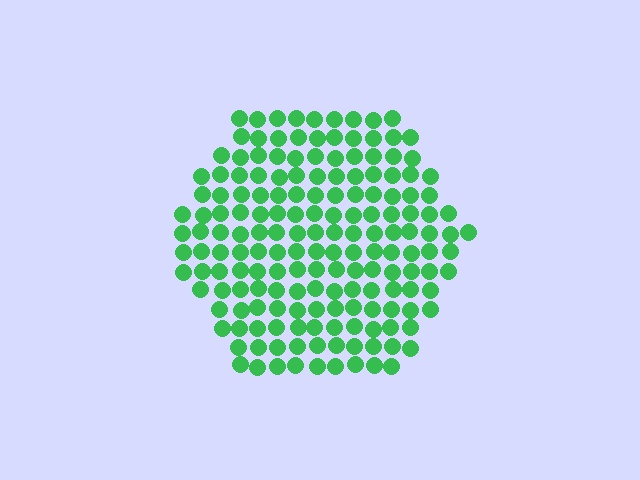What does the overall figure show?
The overall figure shows a hexagon.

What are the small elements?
The small elements are circles.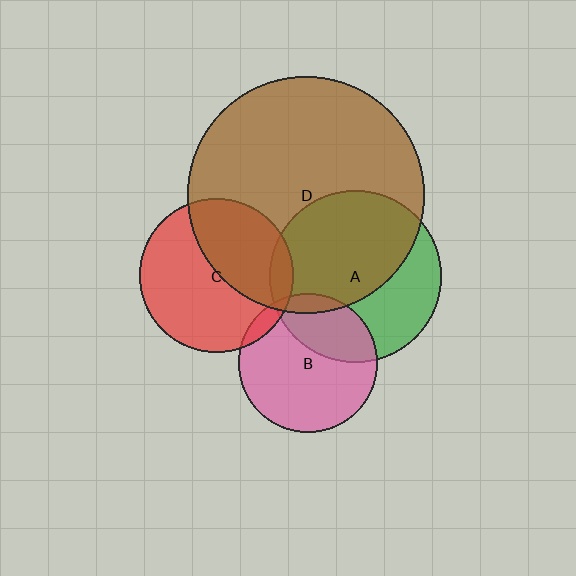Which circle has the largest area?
Circle D (brown).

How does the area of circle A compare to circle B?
Approximately 1.5 times.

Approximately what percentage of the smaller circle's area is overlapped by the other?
Approximately 40%.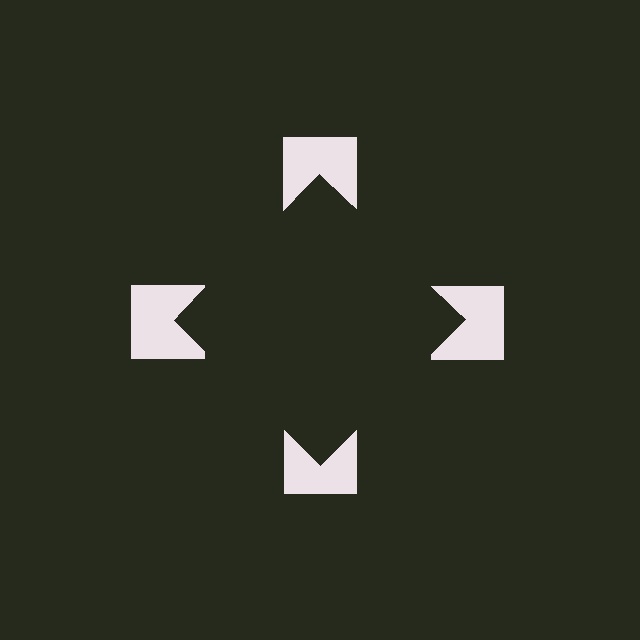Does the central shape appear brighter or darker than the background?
It typically appears slightly darker than the background, even though no actual brightness change is drawn.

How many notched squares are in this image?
There are 4 — one at each vertex of the illusory square.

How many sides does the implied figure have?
4 sides.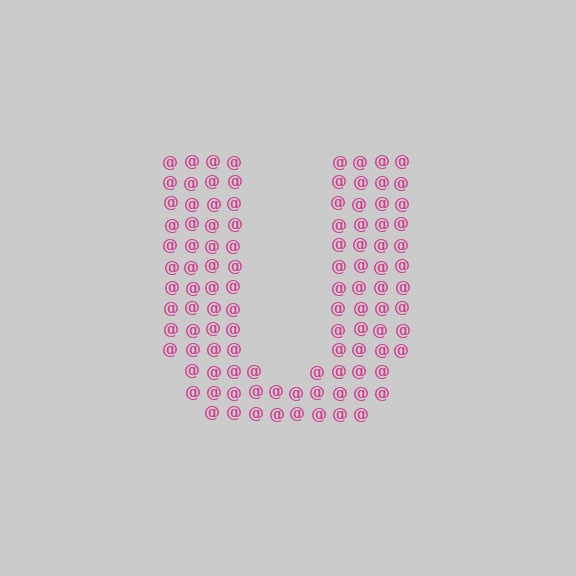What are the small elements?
The small elements are at signs.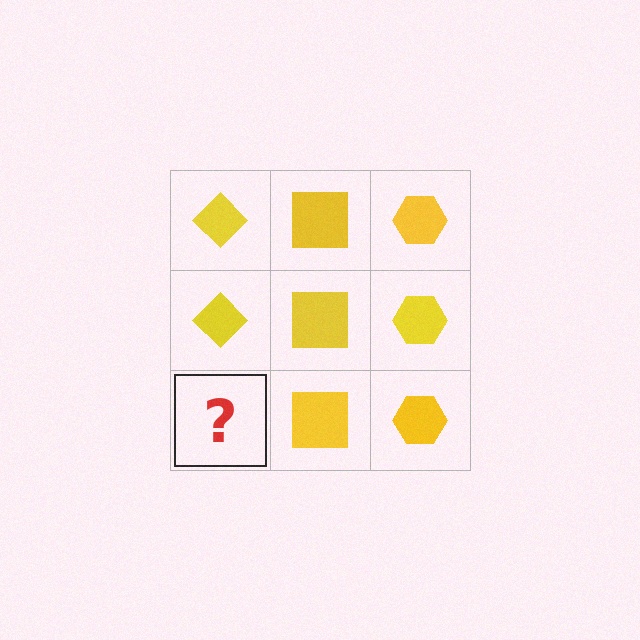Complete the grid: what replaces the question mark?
The question mark should be replaced with a yellow diamond.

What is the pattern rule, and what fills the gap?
The rule is that each column has a consistent shape. The gap should be filled with a yellow diamond.